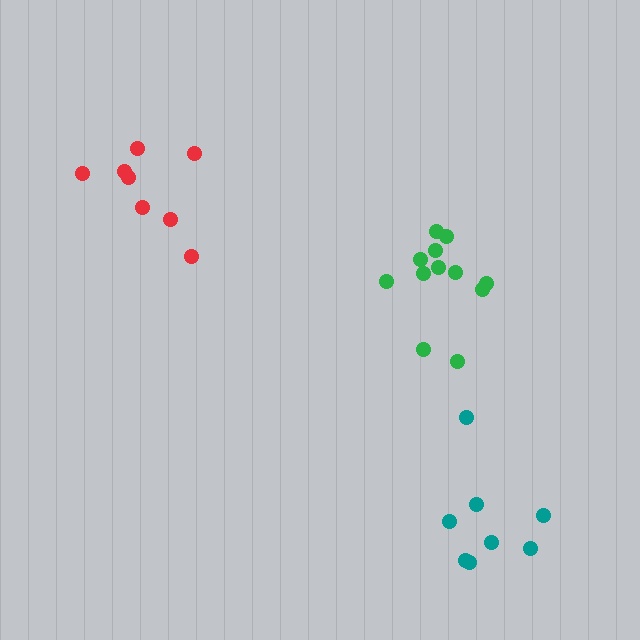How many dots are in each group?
Group 1: 8 dots, Group 2: 8 dots, Group 3: 12 dots (28 total).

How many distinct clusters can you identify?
There are 3 distinct clusters.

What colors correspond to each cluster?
The clusters are colored: teal, red, green.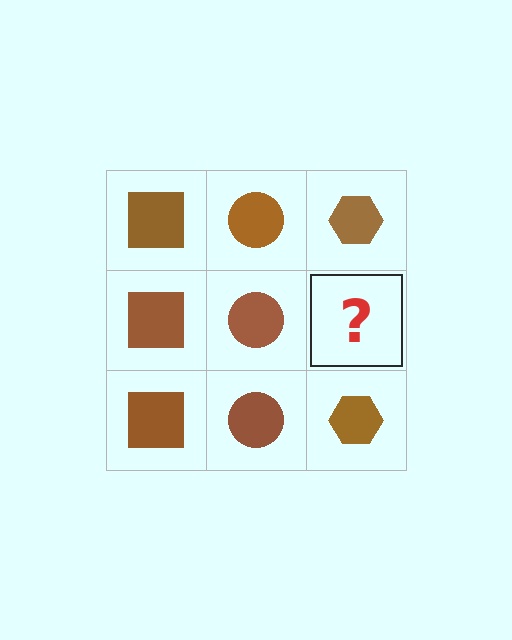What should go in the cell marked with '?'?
The missing cell should contain a brown hexagon.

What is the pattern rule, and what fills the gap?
The rule is that each column has a consistent shape. The gap should be filled with a brown hexagon.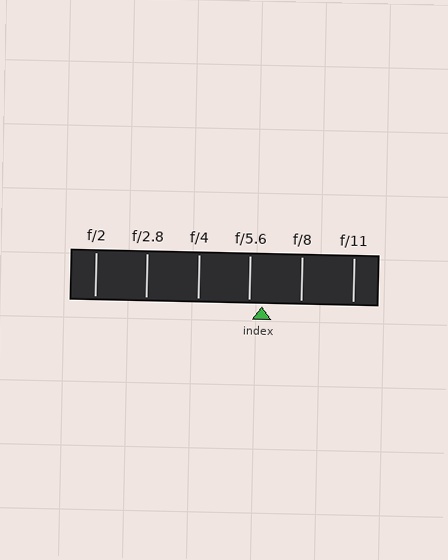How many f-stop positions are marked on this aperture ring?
There are 6 f-stop positions marked.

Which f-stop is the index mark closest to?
The index mark is closest to f/5.6.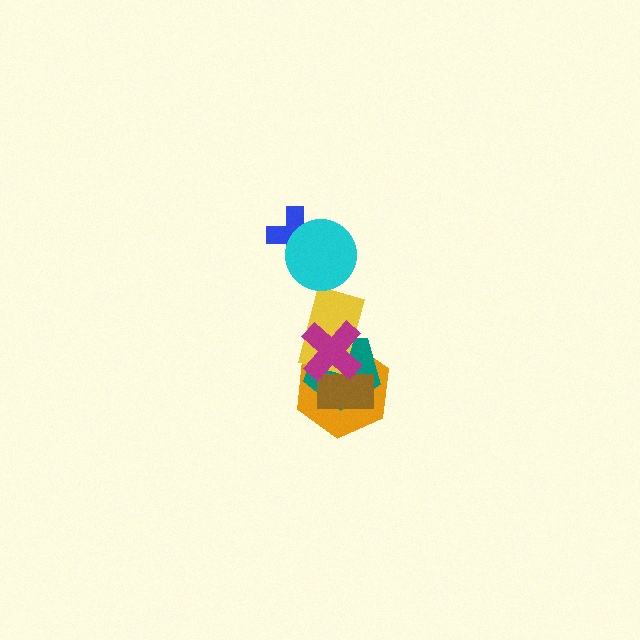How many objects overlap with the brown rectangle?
3 objects overlap with the brown rectangle.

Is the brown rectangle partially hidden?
Yes, it is partially covered by another shape.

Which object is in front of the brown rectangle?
The magenta cross is in front of the brown rectangle.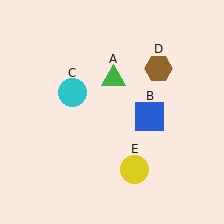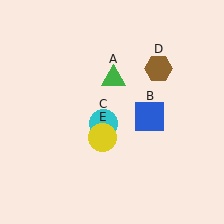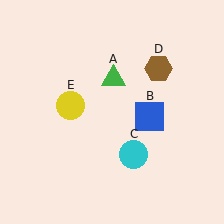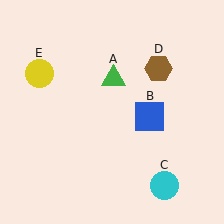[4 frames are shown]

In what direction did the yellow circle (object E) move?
The yellow circle (object E) moved up and to the left.